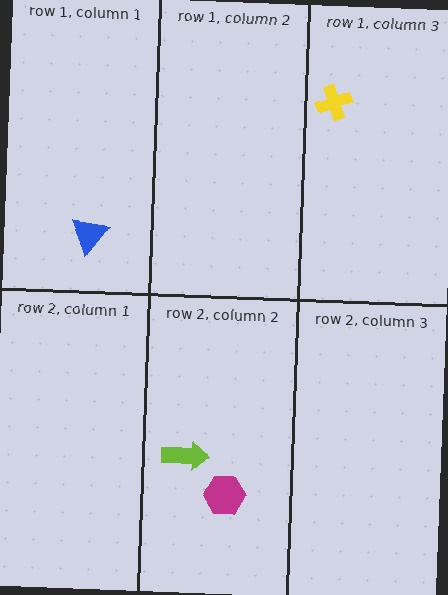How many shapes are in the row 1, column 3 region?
1.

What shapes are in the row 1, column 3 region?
The yellow cross.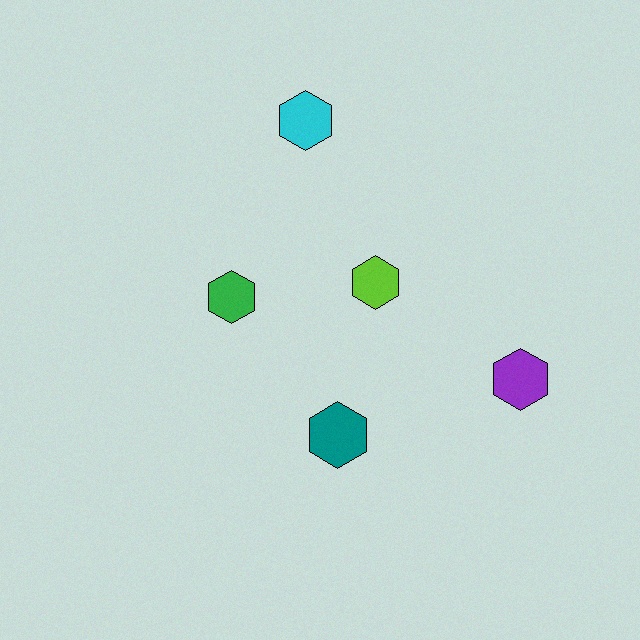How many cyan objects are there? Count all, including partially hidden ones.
There is 1 cyan object.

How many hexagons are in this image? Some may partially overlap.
There are 5 hexagons.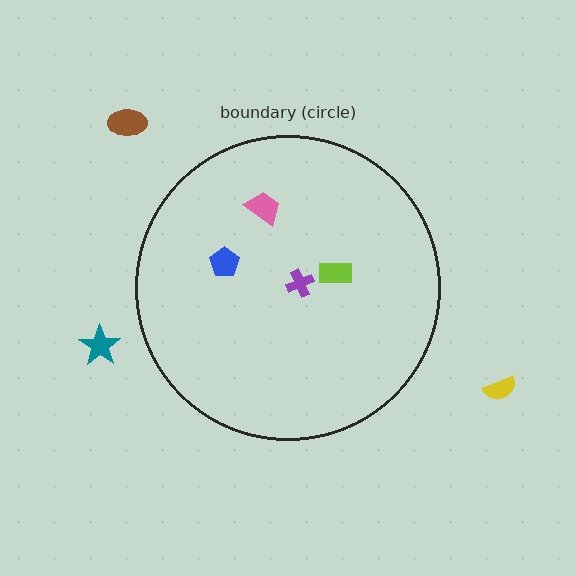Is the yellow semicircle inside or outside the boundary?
Outside.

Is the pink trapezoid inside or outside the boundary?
Inside.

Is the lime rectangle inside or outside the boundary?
Inside.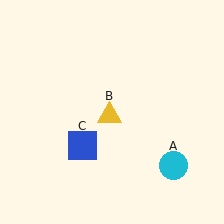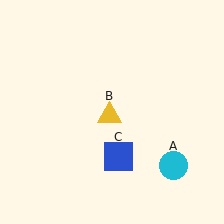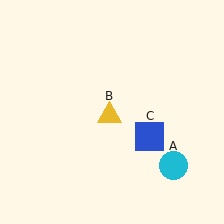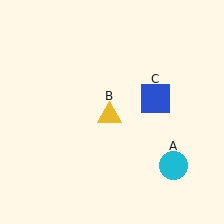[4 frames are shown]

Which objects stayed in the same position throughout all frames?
Cyan circle (object A) and yellow triangle (object B) remained stationary.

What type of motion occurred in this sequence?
The blue square (object C) rotated counterclockwise around the center of the scene.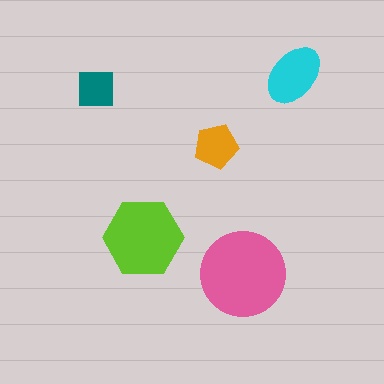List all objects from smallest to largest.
The teal square, the orange pentagon, the cyan ellipse, the lime hexagon, the pink circle.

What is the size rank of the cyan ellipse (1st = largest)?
3rd.